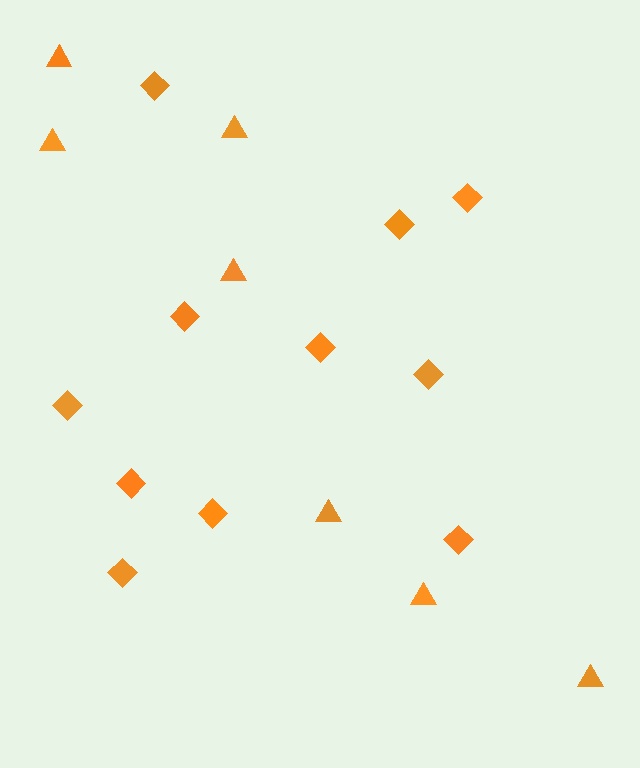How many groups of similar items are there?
There are 2 groups: one group of triangles (7) and one group of diamonds (11).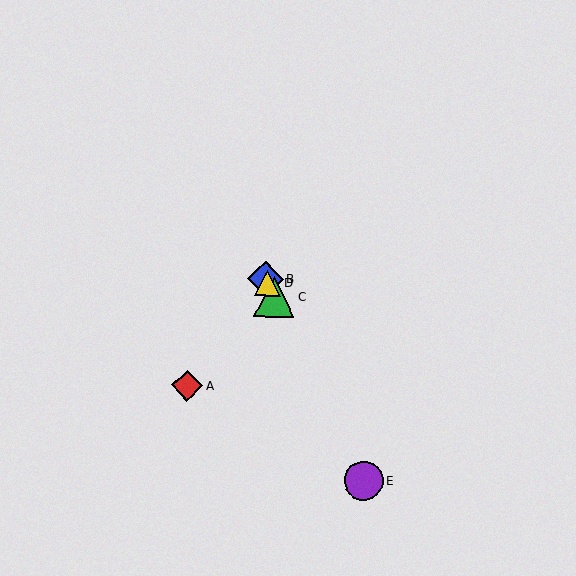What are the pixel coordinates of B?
Object B is at (266, 279).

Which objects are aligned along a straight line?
Objects B, C, D, E are aligned along a straight line.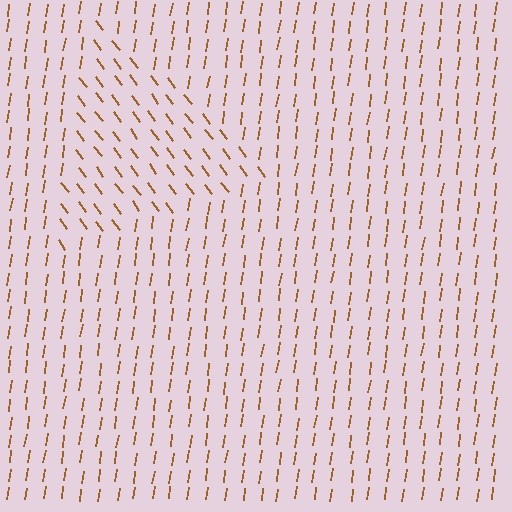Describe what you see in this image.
The image is filled with small brown line segments. A triangle region in the image has lines oriented differently from the surrounding lines, creating a visible texture boundary.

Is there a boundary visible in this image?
Yes, there is a texture boundary formed by a change in line orientation.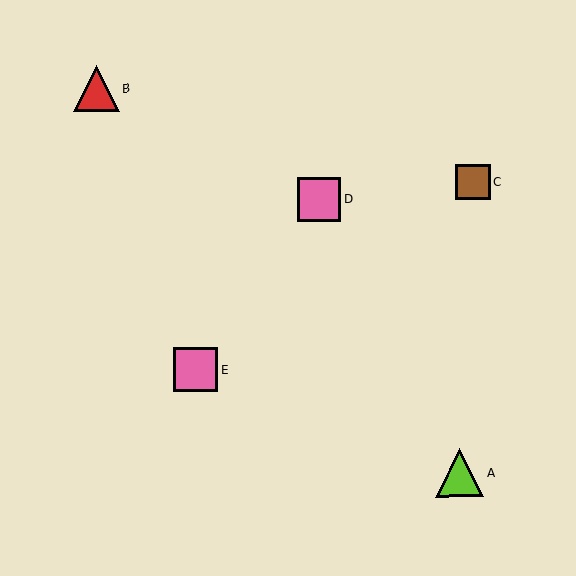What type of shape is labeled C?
Shape C is a brown square.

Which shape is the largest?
The lime triangle (labeled A) is the largest.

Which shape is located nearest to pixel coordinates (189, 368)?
The pink square (labeled E) at (195, 370) is nearest to that location.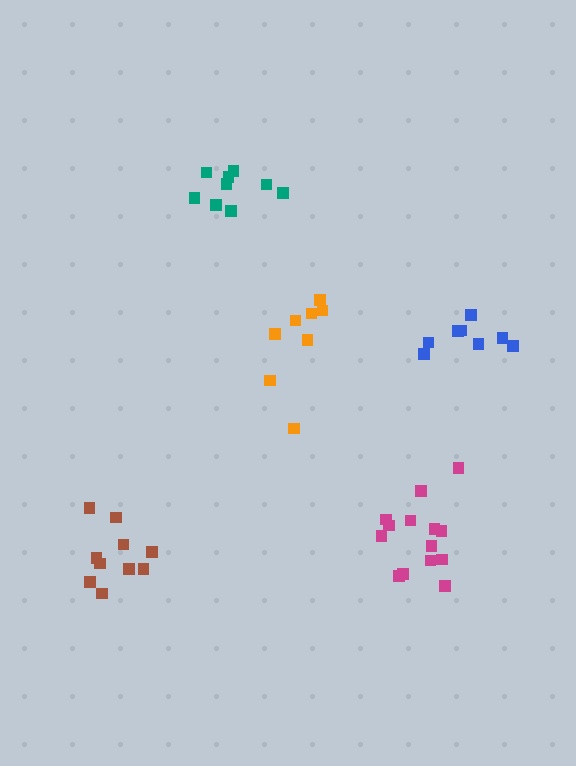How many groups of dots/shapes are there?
There are 5 groups.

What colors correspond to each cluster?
The clusters are colored: orange, teal, magenta, blue, brown.